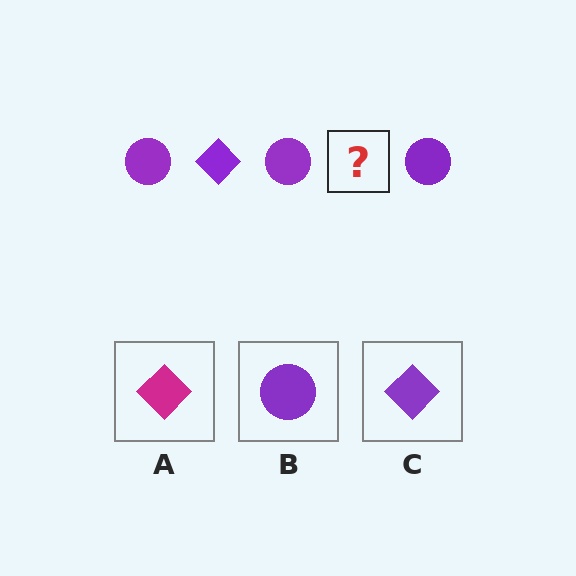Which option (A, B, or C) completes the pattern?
C.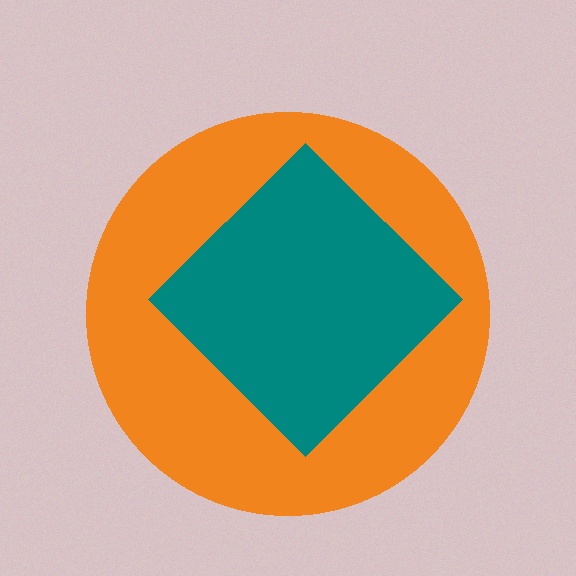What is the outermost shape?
The orange circle.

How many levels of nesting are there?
2.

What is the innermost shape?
The teal diamond.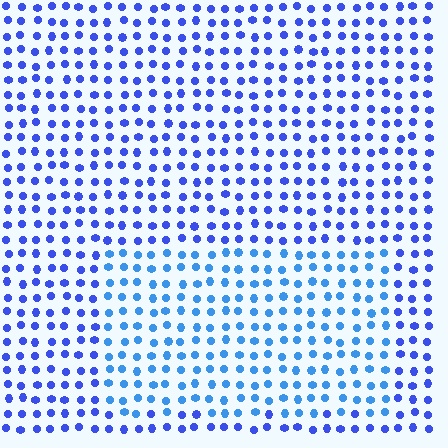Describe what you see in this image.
The image is filled with small blue elements in a uniform arrangement. A rectangle-shaped region is visible where the elements are tinted to a slightly different hue, forming a subtle color boundary.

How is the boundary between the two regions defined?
The boundary is defined purely by a slight shift in hue (about 24 degrees). Spacing, size, and orientation are identical on both sides.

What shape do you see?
I see a rectangle.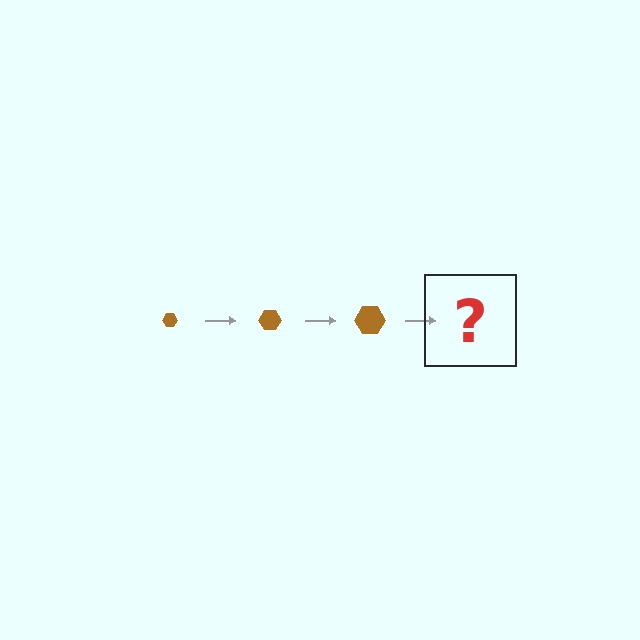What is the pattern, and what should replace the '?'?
The pattern is that the hexagon gets progressively larger each step. The '?' should be a brown hexagon, larger than the previous one.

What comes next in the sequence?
The next element should be a brown hexagon, larger than the previous one.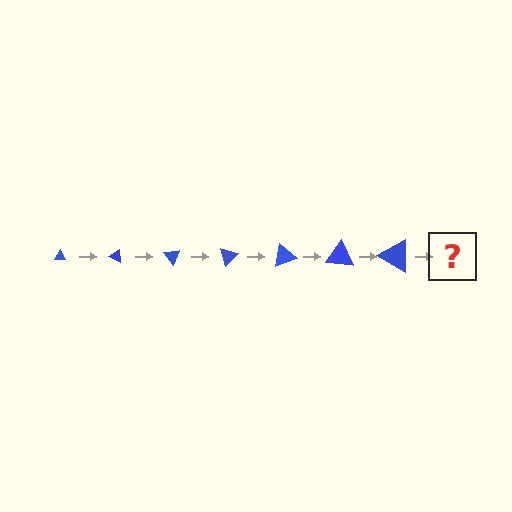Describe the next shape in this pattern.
It should be a triangle, larger than the previous one and rotated 175 degrees from the start.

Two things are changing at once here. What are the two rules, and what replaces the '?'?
The two rules are that the triangle grows larger each step and it rotates 25 degrees each step. The '?' should be a triangle, larger than the previous one and rotated 175 degrees from the start.